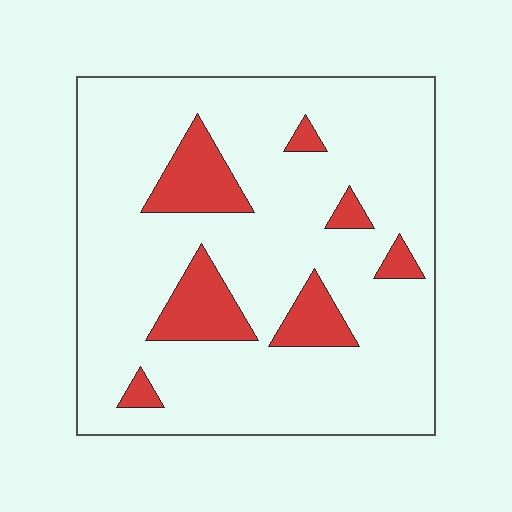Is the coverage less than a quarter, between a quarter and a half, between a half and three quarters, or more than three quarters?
Less than a quarter.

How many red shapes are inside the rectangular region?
7.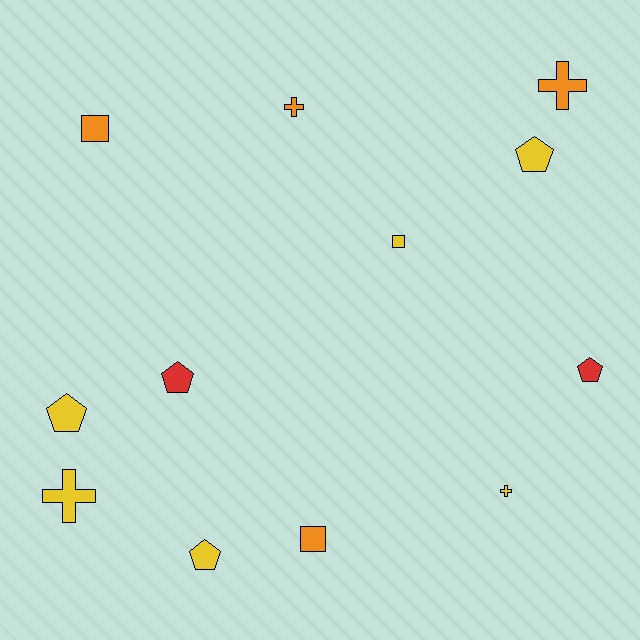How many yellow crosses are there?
There are 2 yellow crosses.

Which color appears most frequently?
Yellow, with 6 objects.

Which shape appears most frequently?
Pentagon, with 5 objects.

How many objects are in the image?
There are 12 objects.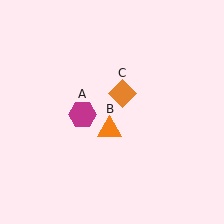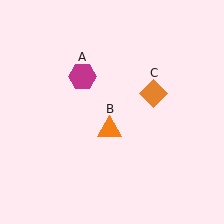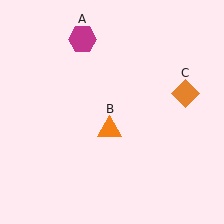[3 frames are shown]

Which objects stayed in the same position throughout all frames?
Orange triangle (object B) remained stationary.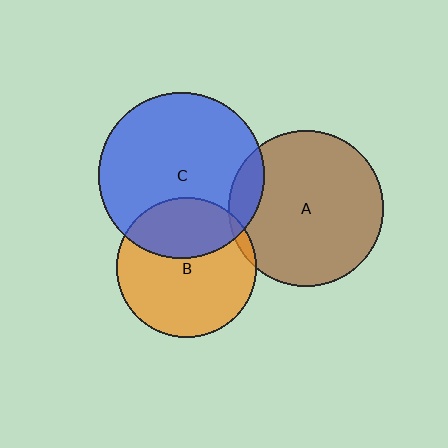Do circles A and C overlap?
Yes.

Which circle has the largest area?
Circle C (blue).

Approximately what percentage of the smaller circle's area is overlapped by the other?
Approximately 10%.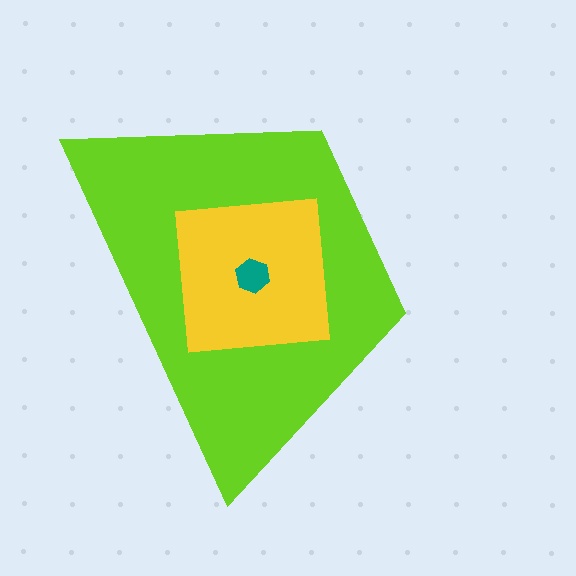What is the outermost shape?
The lime trapezoid.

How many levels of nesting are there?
3.